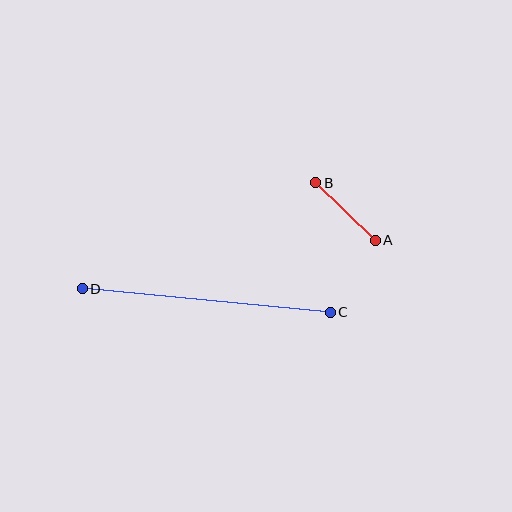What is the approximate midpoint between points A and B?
The midpoint is at approximately (346, 212) pixels.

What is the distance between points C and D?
The distance is approximately 249 pixels.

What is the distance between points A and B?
The distance is approximately 83 pixels.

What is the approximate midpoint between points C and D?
The midpoint is at approximately (206, 301) pixels.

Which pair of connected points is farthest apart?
Points C and D are farthest apart.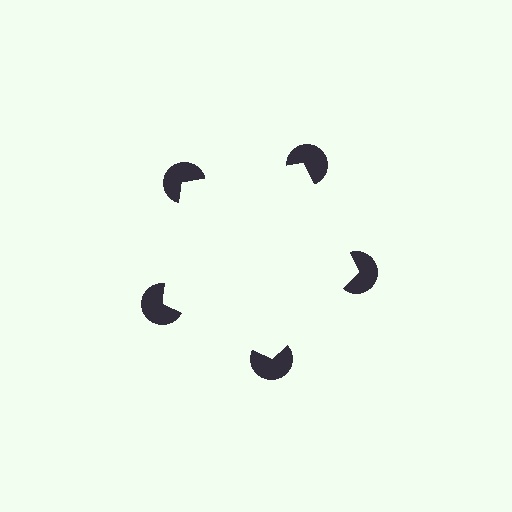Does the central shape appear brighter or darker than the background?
It typically appears slightly brighter than the background, even though no actual brightness change is drawn.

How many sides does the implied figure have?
5 sides.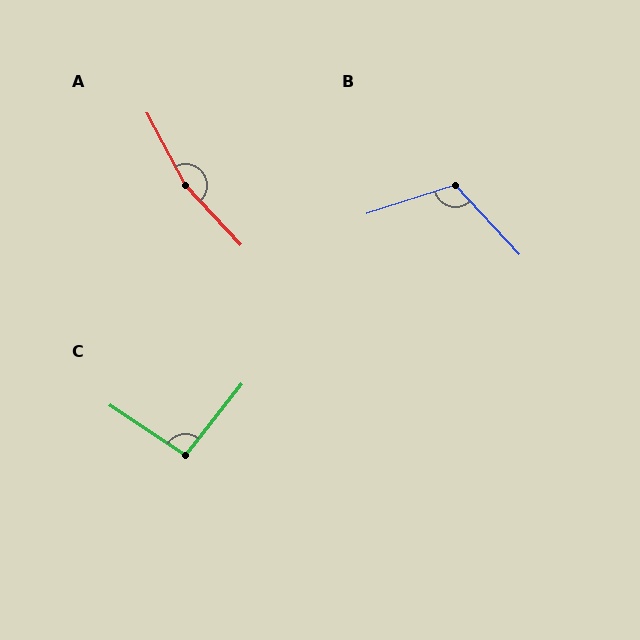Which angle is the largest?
A, at approximately 165 degrees.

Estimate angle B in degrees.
Approximately 115 degrees.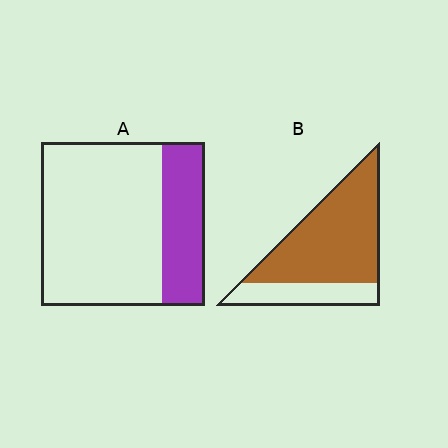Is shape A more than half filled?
No.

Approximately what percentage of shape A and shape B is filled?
A is approximately 25% and B is approximately 75%.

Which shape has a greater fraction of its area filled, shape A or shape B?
Shape B.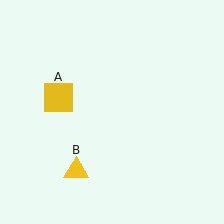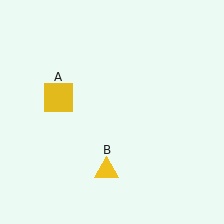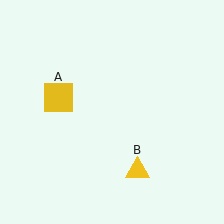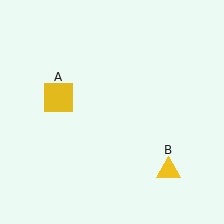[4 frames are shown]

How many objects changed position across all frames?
1 object changed position: yellow triangle (object B).